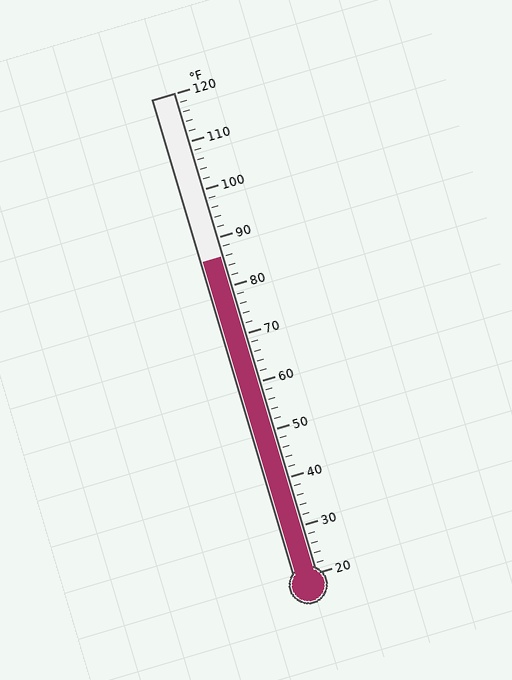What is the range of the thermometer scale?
The thermometer scale ranges from 20°F to 120°F.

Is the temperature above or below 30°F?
The temperature is above 30°F.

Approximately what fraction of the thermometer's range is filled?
The thermometer is filled to approximately 65% of its range.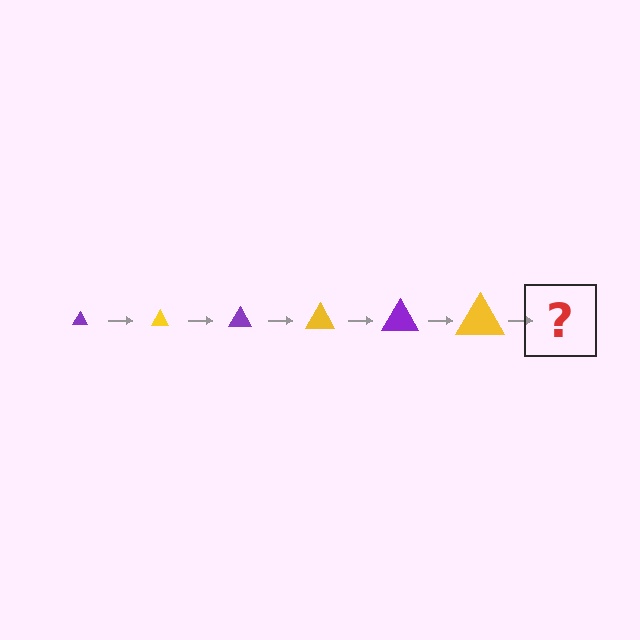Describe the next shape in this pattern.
It should be a purple triangle, larger than the previous one.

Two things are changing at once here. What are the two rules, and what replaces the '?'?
The two rules are that the triangle grows larger each step and the color cycles through purple and yellow. The '?' should be a purple triangle, larger than the previous one.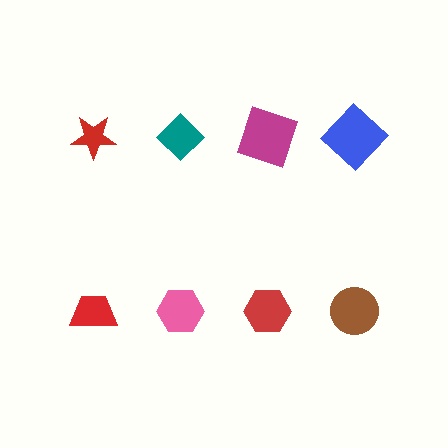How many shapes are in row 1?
4 shapes.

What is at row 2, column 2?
A pink hexagon.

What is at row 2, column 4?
A brown circle.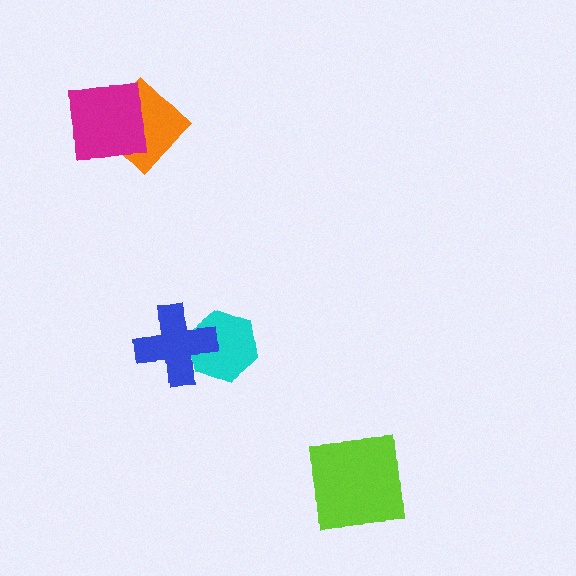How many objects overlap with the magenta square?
1 object overlaps with the magenta square.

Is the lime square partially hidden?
No, no other shape covers it.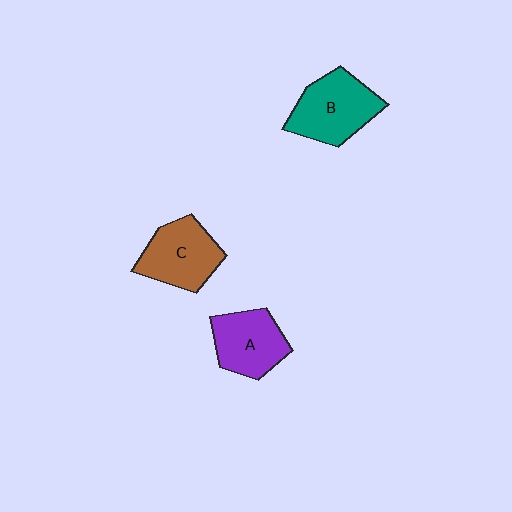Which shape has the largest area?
Shape B (teal).